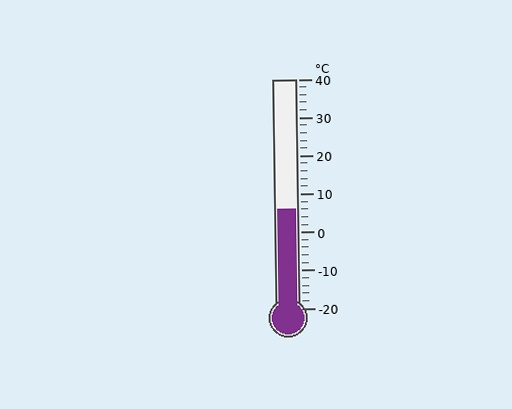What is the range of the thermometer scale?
The thermometer scale ranges from -20°C to 40°C.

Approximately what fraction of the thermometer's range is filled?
The thermometer is filled to approximately 45% of its range.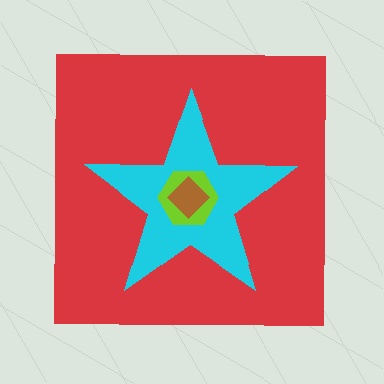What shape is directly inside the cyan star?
The lime hexagon.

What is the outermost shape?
The red square.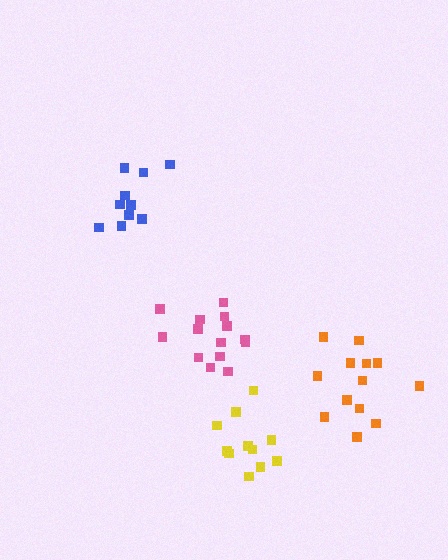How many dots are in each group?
Group 1: 14 dots, Group 2: 10 dots, Group 3: 11 dots, Group 4: 13 dots (48 total).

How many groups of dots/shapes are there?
There are 4 groups.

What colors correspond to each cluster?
The clusters are colored: pink, blue, yellow, orange.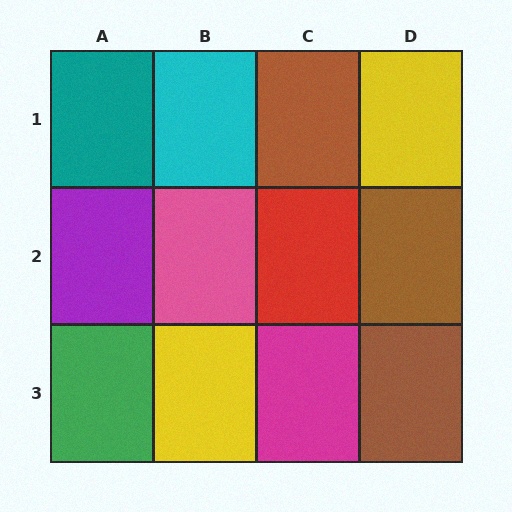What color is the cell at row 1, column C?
Brown.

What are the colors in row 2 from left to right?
Purple, pink, red, brown.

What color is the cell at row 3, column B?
Yellow.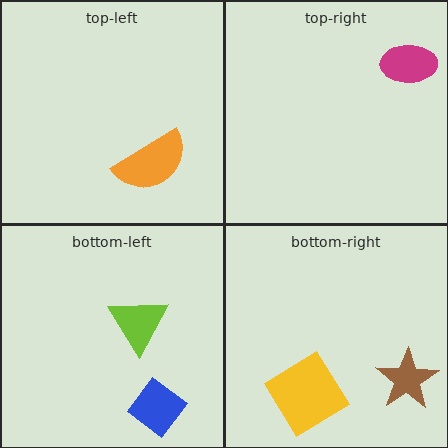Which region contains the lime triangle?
The bottom-left region.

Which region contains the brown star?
The bottom-right region.